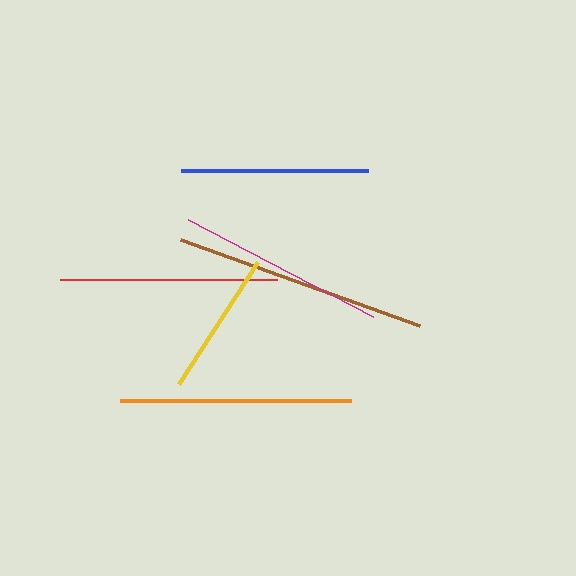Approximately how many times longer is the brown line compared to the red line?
The brown line is approximately 1.2 times the length of the red line.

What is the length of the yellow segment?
The yellow segment is approximately 146 pixels long.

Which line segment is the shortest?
The yellow line is the shortest at approximately 146 pixels.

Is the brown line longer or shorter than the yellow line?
The brown line is longer than the yellow line.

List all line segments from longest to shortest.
From longest to shortest: brown, orange, red, magenta, blue, yellow.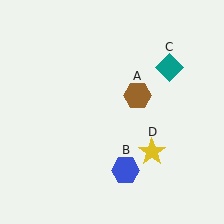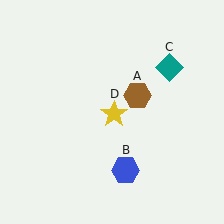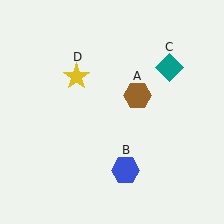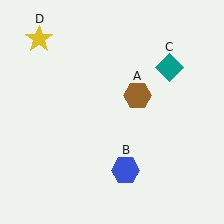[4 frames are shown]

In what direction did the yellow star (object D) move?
The yellow star (object D) moved up and to the left.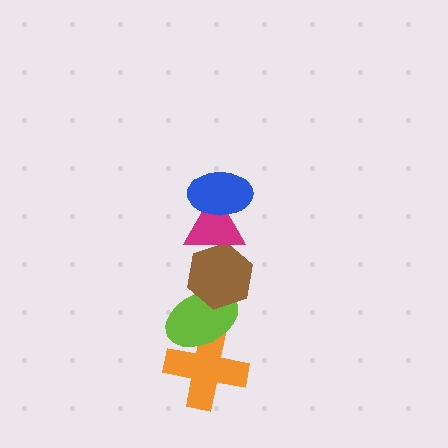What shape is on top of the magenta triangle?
The blue ellipse is on top of the magenta triangle.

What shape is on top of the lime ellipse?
The brown hexagon is on top of the lime ellipse.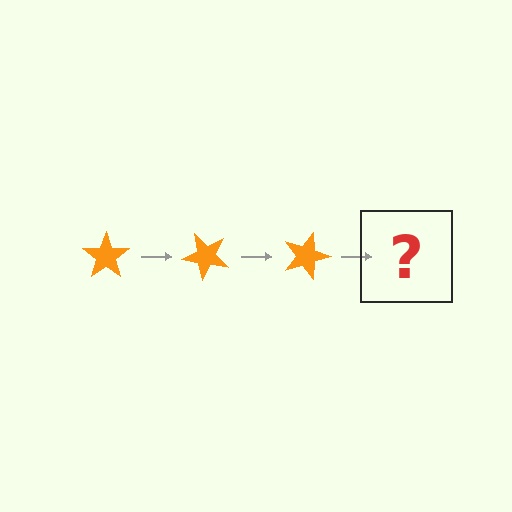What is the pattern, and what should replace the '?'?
The pattern is that the star rotates 45 degrees each step. The '?' should be an orange star rotated 135 degrees.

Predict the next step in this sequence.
The next step is an orange star rotated 135 degrees.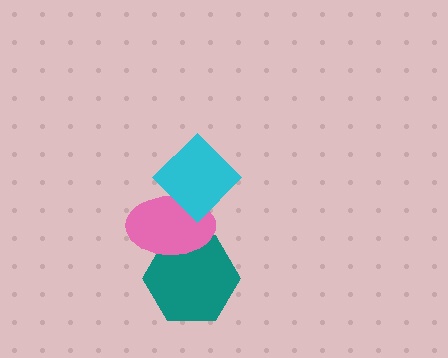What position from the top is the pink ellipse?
The pink ellipse is 2nd from the top.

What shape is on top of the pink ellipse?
The cyan diamond is on top of the pink ellipse.